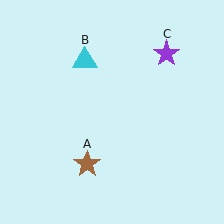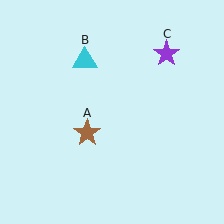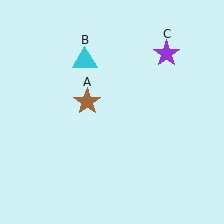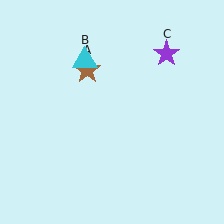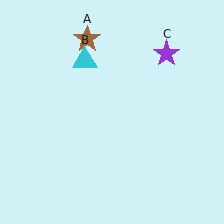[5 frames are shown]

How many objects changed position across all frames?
1 object changed position: brown star (object A).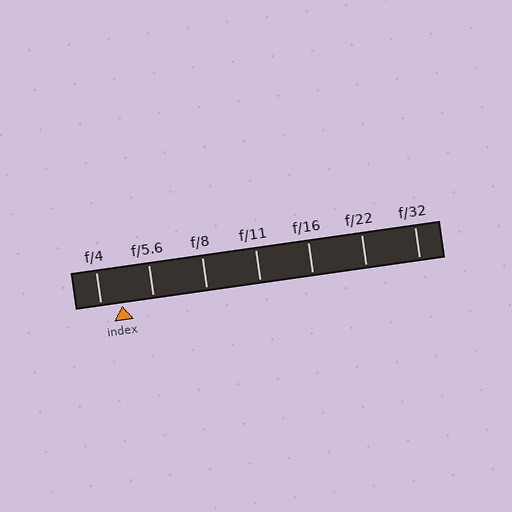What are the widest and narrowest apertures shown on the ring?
The widest aperture shown is f/4 and the narrowest is f/32.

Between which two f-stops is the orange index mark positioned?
The index mark is between f/4 and f/5.6.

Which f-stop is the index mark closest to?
The index mark is closest to f/4.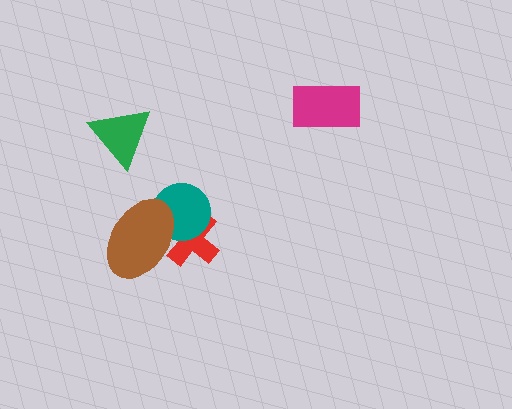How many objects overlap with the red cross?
2 objects overlap with the red cross.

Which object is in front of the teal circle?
The brown ellipse is in front of the teal circle.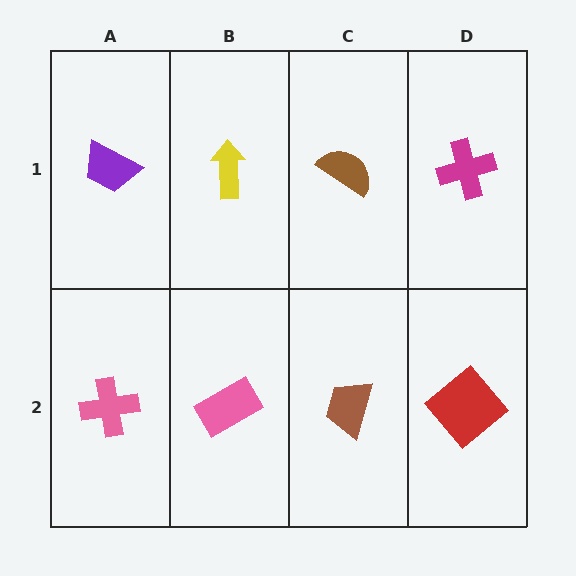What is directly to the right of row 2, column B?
A brown trapezoid.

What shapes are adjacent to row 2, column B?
A yellow arrow (row 1, column B), a pink cross (row 2, column A), a brown trapezoid (row 2, column C).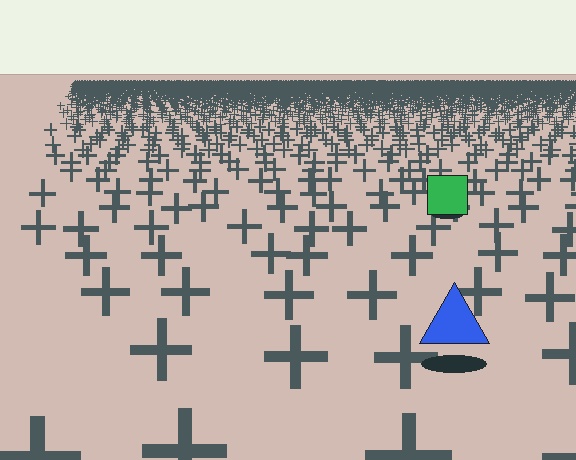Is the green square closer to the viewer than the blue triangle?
No. The blue triangle is closer — you can tell from the texture gradient: the ground texture is coarser near it.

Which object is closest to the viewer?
The blue triangle is closest. The texture marks near it are larger and more spread out.